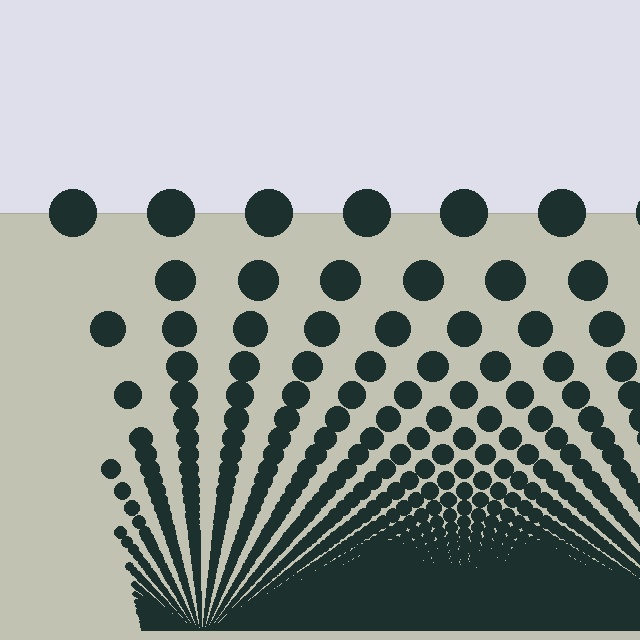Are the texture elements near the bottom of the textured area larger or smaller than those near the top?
Smaller. The gradient is inverted — elements near the bottom are smaller and denser.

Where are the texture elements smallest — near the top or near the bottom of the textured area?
Near the bottom.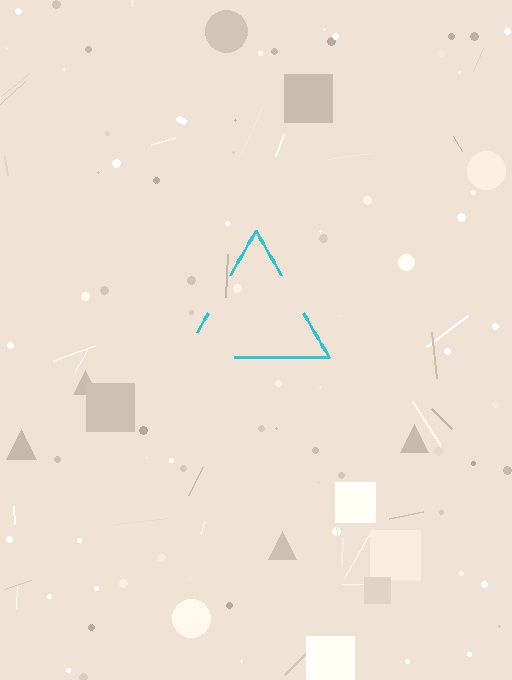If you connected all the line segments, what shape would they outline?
They would outline a triangle.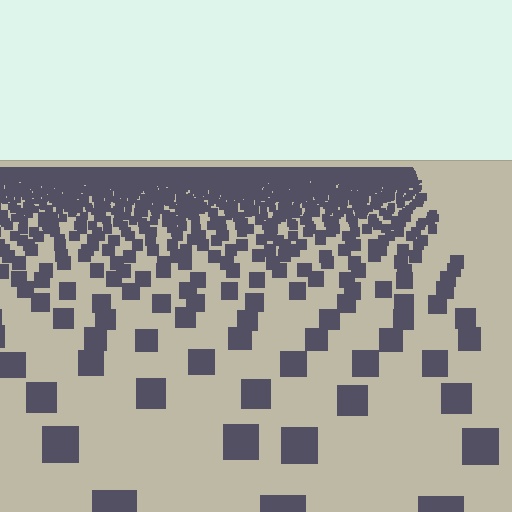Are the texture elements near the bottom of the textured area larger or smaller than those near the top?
Larger. Near the bottom, elements are closer to the viewer and appear at a bigger on-screen size.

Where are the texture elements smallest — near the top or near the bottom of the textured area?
Near the top.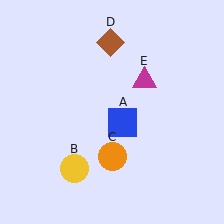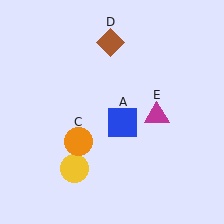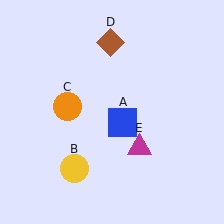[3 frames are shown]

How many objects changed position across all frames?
2 objects changed position: orange circle (object C), magenta triangle (object E).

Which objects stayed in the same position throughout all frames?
Blue square (object A) and yellow circle (object B) and brown diamond (object D) remained stationary.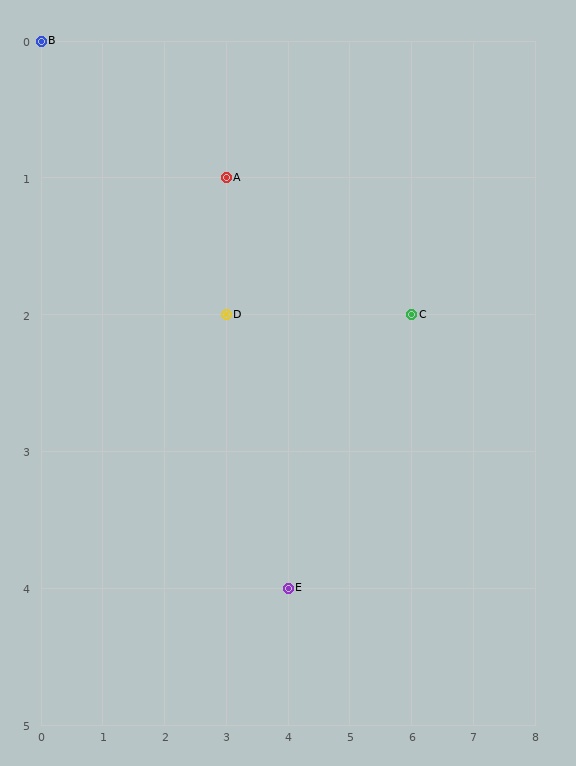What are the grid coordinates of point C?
Point C is at grid coordinates (6, 2).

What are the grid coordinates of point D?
Point D is at grid coordinates (3, 2).